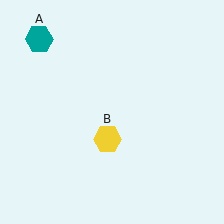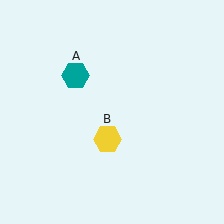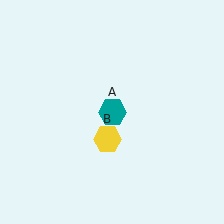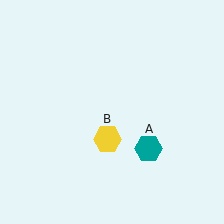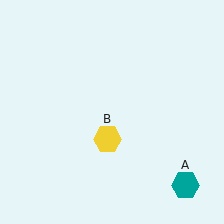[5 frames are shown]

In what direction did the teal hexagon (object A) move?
The teal hexagon (object A) moved down and to the right.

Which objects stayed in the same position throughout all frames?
Yellow hexagon (object B) remained stationary.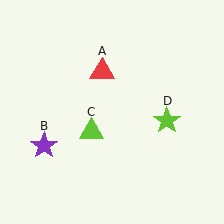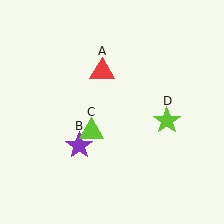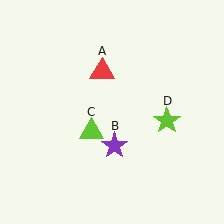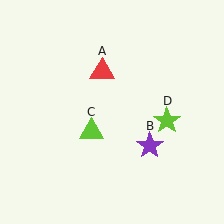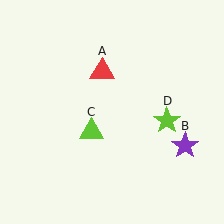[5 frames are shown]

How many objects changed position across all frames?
1 object changed position: purple star (object B).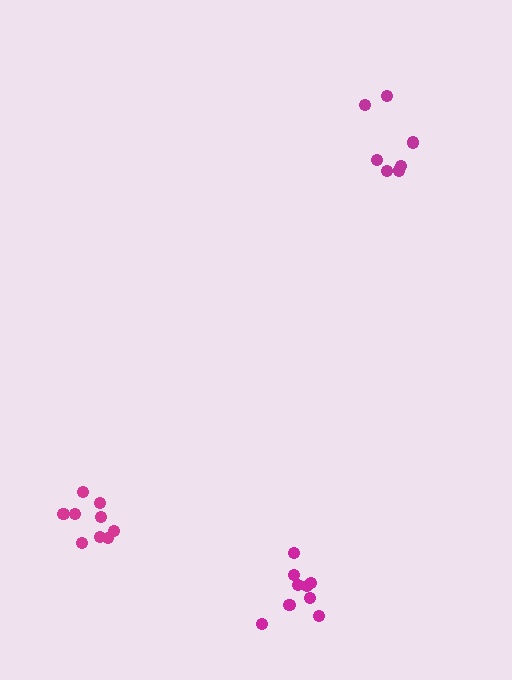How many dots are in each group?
Group 1: 9 dots, Group 2: 9 dots, Group 3: 7 dots (25 total).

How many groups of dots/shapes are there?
There are 3 groups.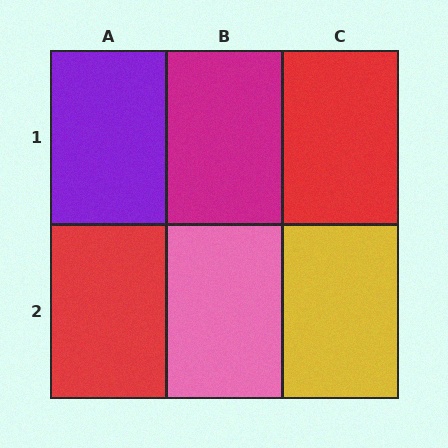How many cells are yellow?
1 cell is yellow.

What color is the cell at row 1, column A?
Purple.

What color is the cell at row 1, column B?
Magenta.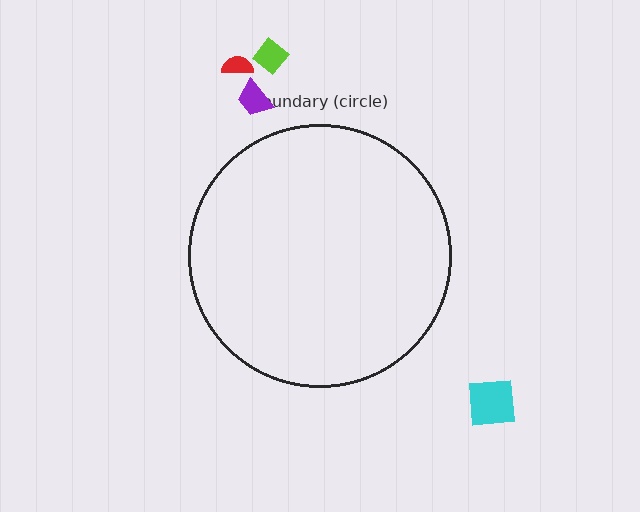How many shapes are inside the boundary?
0 inside, 4 outside.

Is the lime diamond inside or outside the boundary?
Outside.